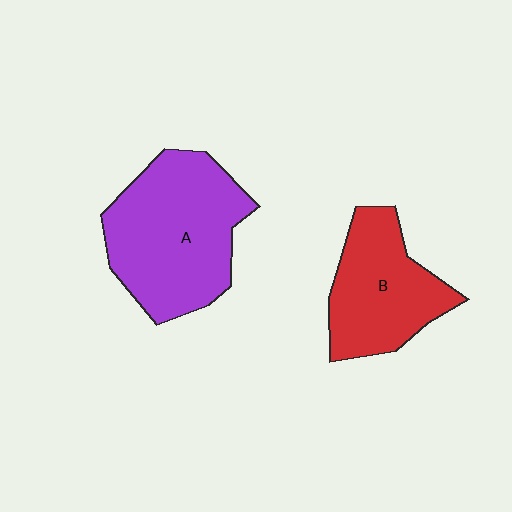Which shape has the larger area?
Shape A (purple).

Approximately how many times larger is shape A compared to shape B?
Approximately 1.4 times.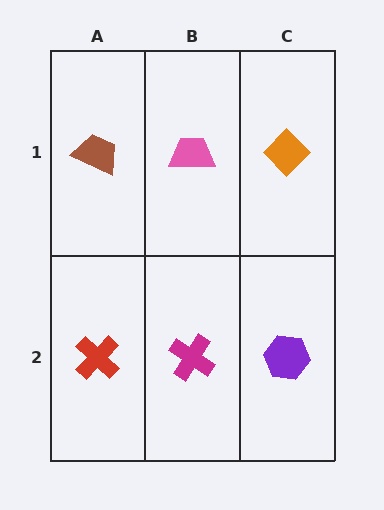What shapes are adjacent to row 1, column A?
A red cross (row 2, column A), a pink trapezoid (row 1, column B).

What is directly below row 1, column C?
A purple hexagon.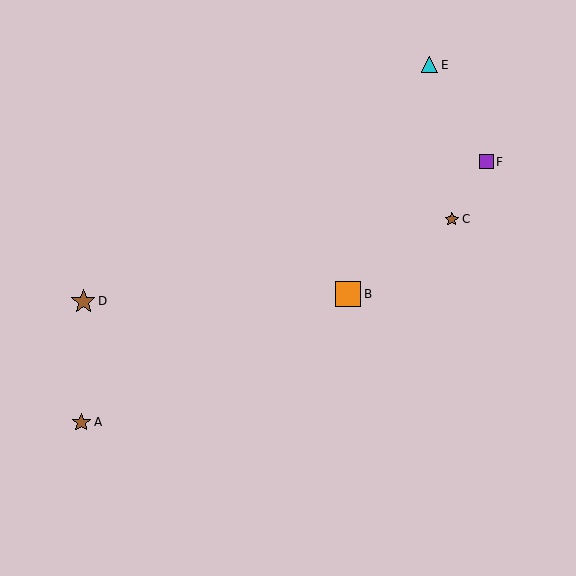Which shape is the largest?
The orange square (labeled B) is the largest.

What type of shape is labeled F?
Shape F is a purple square.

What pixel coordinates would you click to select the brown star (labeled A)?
Click at (81, 422) to select the brown star A.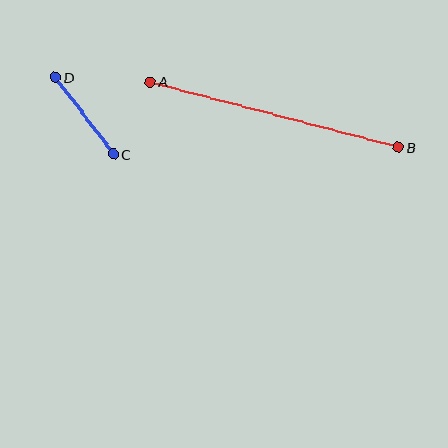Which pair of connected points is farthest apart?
Points A and B are farthest apart.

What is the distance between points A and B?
The distance is approximately 257 pixels.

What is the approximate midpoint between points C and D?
The midpoint is at approximately (84, 116) pixels.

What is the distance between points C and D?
The distance is approximately 96 pixels.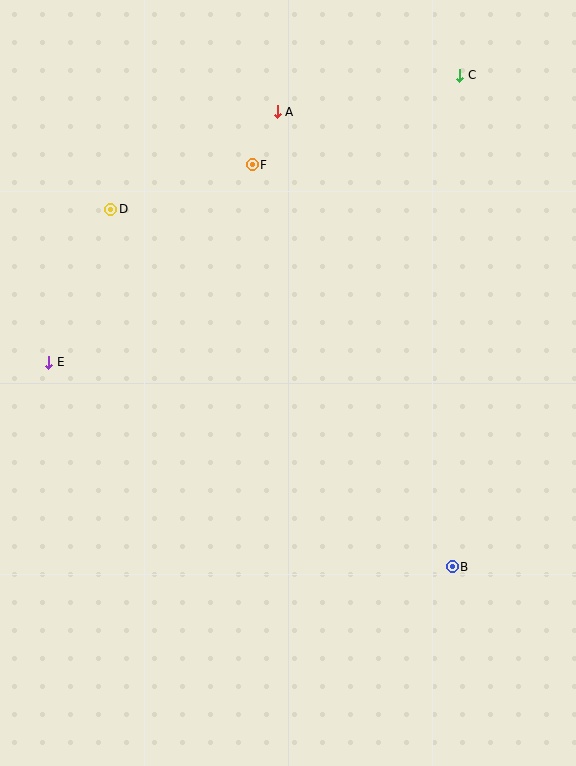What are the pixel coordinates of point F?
Point F is at (252, 165).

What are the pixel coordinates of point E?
Point E is at (49, 362).